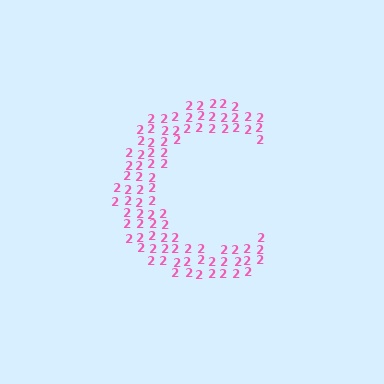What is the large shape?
The large shape is the letter C.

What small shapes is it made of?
It is made of small digit 2's.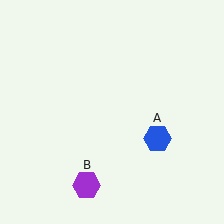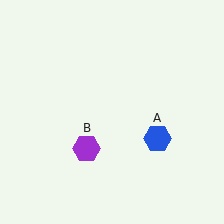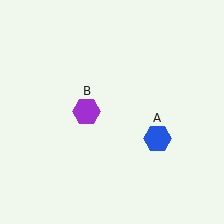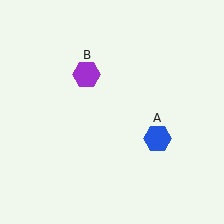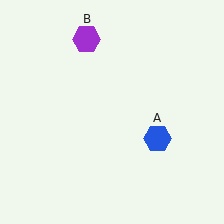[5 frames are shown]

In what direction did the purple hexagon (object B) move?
The purple hexagon (object B) moved up.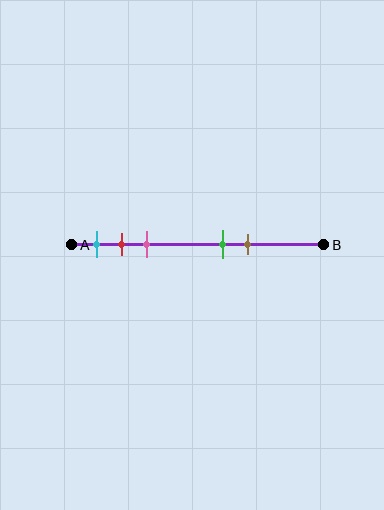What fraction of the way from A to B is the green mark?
The green mark is approximately 60% (0.6) of the way from A to B.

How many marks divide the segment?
There are 5 marks dividing the segment.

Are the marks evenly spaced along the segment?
No, the marks are not evenly spaced.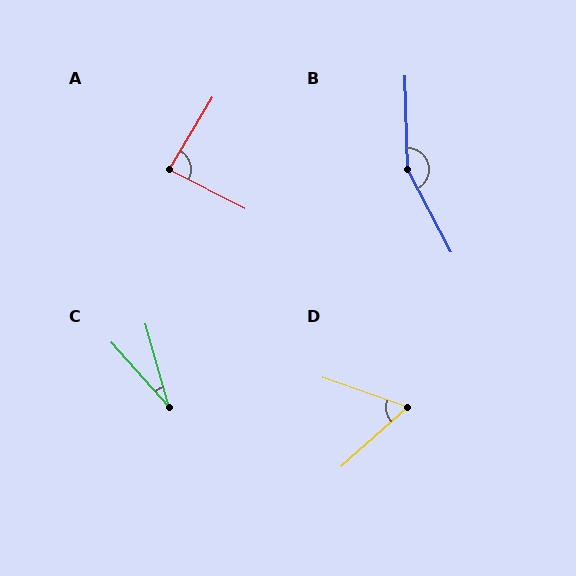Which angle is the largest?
B, at approximately 154 degrees.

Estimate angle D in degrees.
Approximately 61 degrees.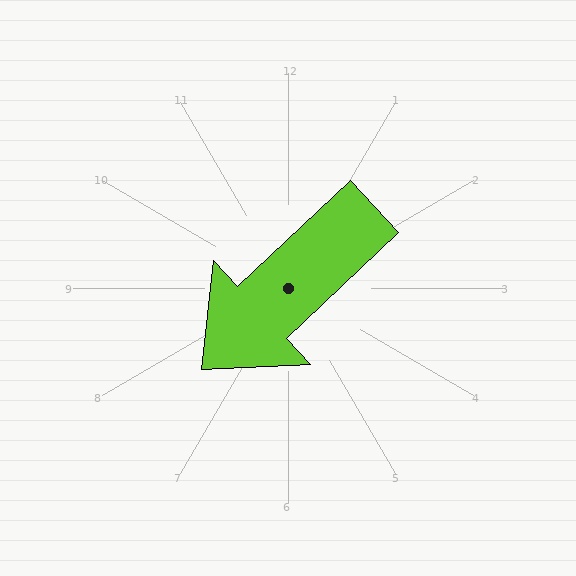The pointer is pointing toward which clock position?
Roughly 8 o'clock.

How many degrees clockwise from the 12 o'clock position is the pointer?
Approximately 227 degrees.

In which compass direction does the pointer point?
Southwest.